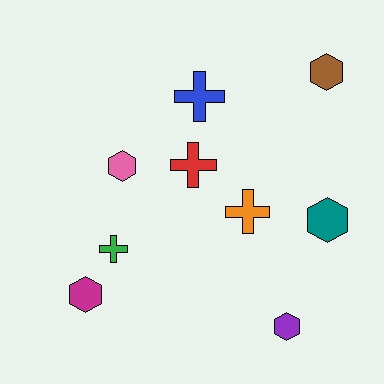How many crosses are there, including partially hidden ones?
There are 4 crosses.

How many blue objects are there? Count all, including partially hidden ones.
There is 1 blue object.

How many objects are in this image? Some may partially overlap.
There are 9 objects.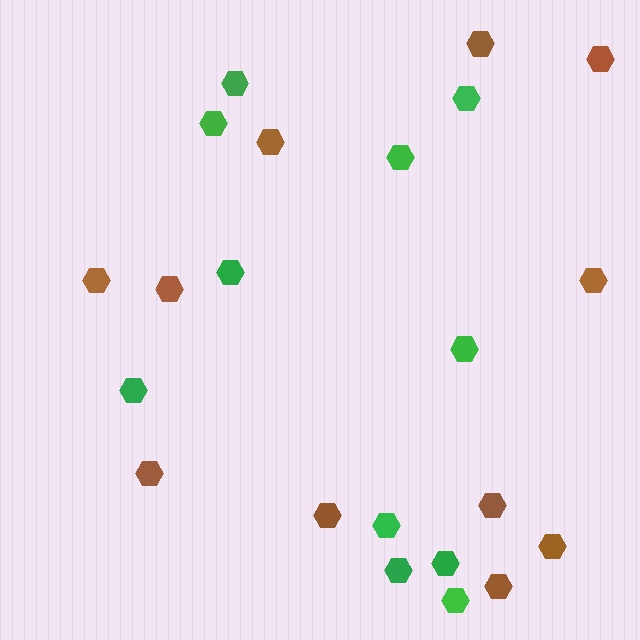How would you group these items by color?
There are 2 groups: one group of brown hexagons (11) and one group of green hexagons (11).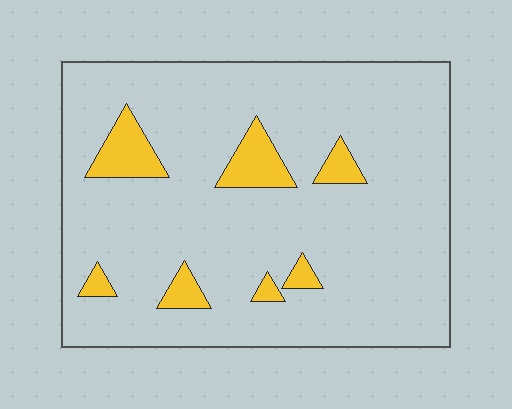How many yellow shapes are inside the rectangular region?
7.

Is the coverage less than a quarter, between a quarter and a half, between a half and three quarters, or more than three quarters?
Less than a quarter.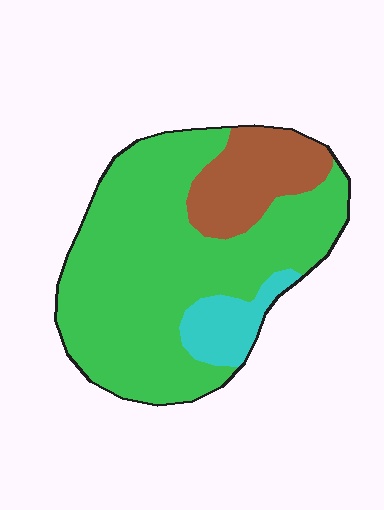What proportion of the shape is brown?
Brown takes up about one sixth (1/6) of the shape.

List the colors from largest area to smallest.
From largest to smallest: green, brown, cyan.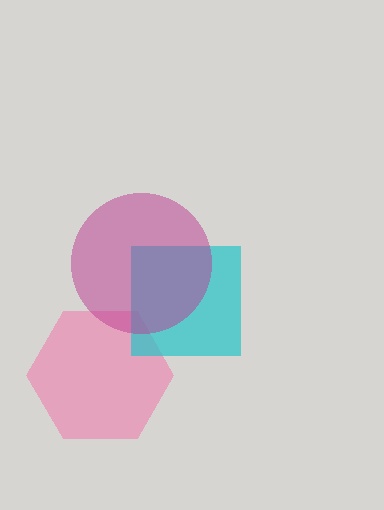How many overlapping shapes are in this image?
There are 3 overlapping shapes in the image.